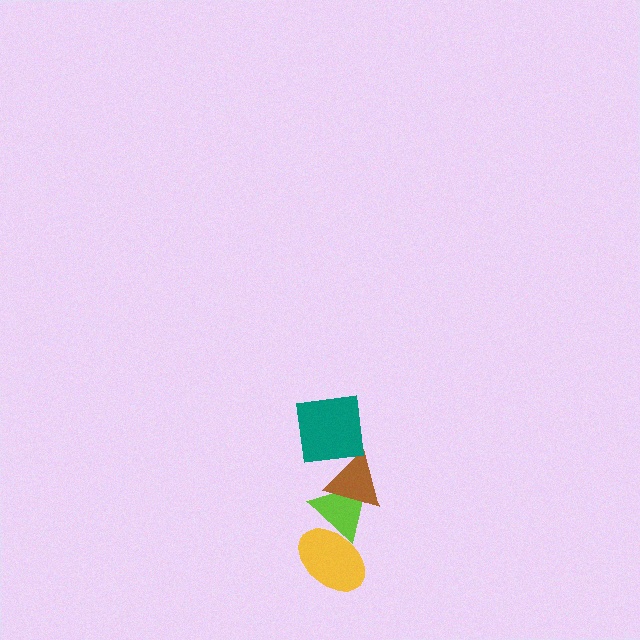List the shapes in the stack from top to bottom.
From top to bottom: the teal square, the brown triangle, the lime triangle, the yellow ellipse.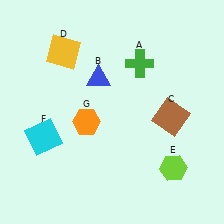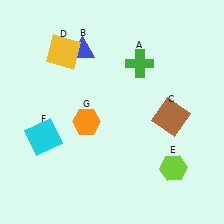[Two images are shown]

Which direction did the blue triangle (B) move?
The blue triangle (B) moved up.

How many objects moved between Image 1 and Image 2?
1 object moved between the two images.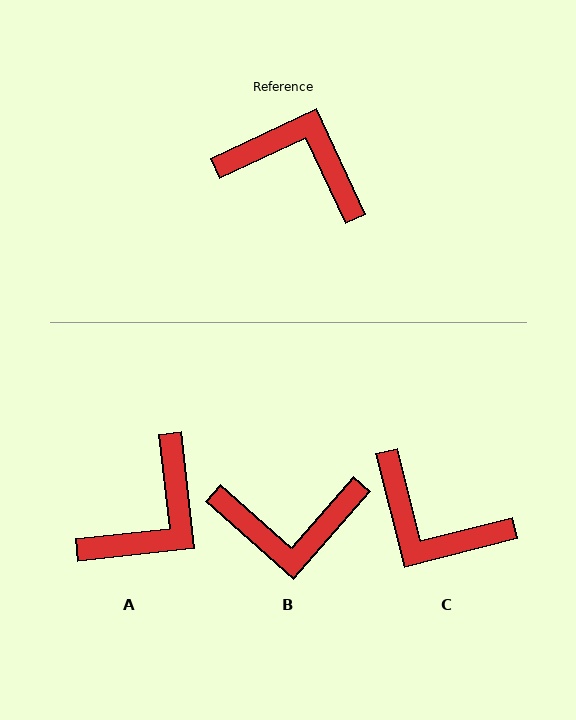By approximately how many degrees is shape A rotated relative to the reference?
Approximately 109 degrees clockwise.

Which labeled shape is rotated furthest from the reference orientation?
C, about 169 degrees away.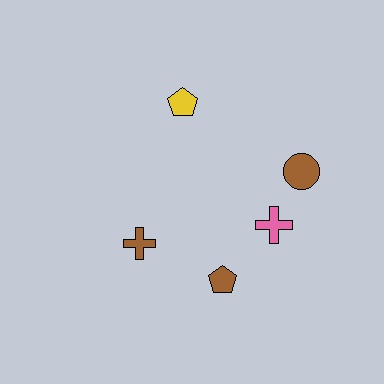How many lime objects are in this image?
There are no lime objects.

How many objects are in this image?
There are 5 objects.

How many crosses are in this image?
There are 2 crosses.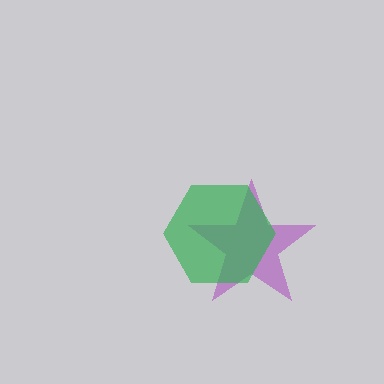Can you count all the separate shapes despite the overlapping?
Yes, there are 2 separate shapes.